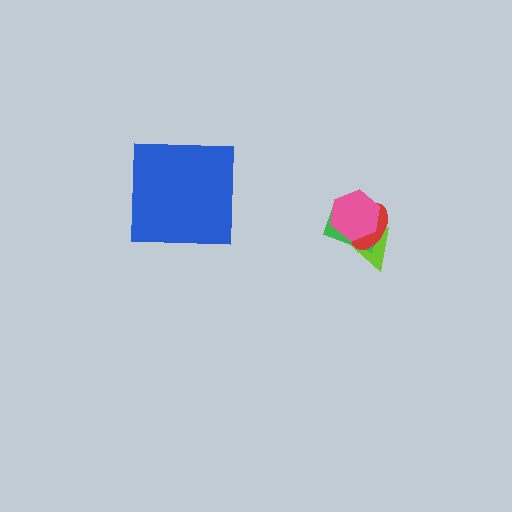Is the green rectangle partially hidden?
Yes, it is partially covered by another shape.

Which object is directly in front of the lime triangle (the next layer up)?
The green rectangle is directly in front of the lime triangle.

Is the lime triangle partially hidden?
Yes, it is partially covered by another shape.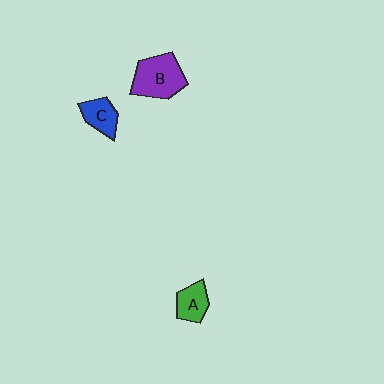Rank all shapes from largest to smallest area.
From largest to smallest: B (purple), C (blue), A (green).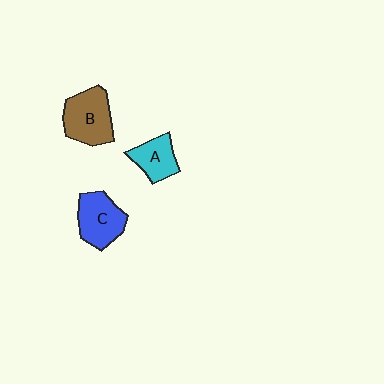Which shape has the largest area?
Shape B (brown).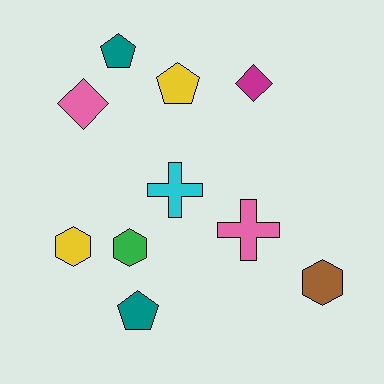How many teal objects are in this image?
There are 2 teal objects.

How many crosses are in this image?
There are 2 crosses.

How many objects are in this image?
There are 10 objects.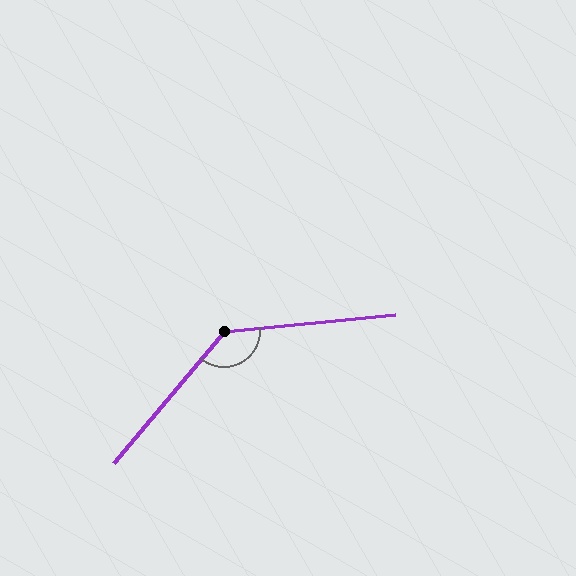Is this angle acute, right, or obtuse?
It is obtuse.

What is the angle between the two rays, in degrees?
Approximately 136 degrees.